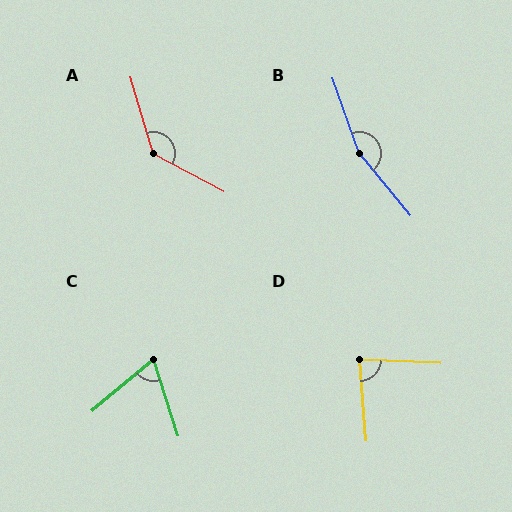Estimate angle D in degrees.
Approximately 83 degrees.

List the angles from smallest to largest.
C (67°), D (83°), A (134°), B (160°).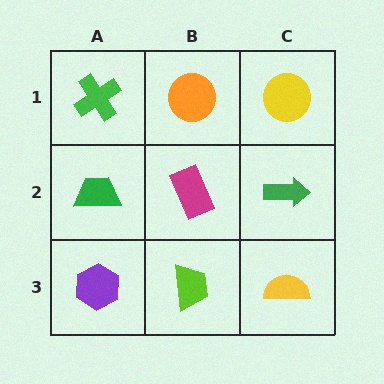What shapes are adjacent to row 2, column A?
A green cross (row 1, column A), a purple hexagon (row 3, column A), a magenta rectangle (row 2, column B).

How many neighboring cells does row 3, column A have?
2.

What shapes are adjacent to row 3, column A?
A green trapezoid (row 2, column A), a lime trapezoid (row 3, column B).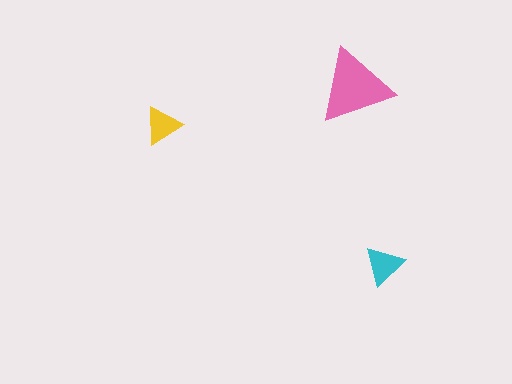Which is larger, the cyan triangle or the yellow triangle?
The cyan one.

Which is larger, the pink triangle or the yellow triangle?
The pink one.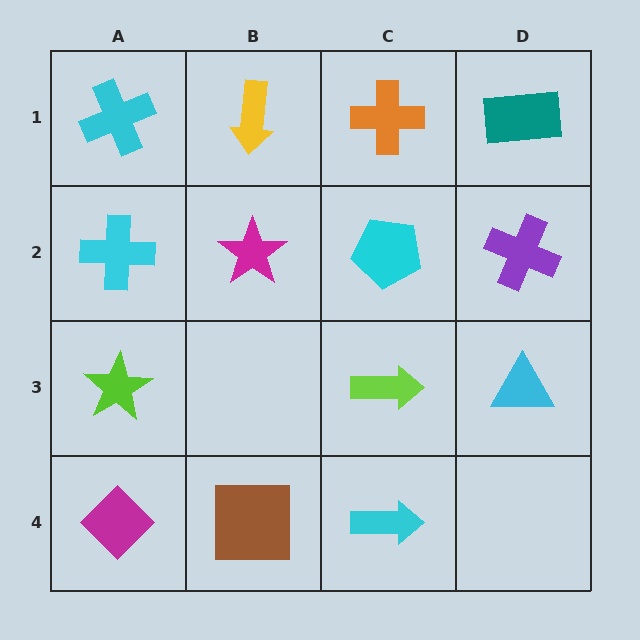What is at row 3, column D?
A cyan triangle.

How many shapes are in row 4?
3 shapes.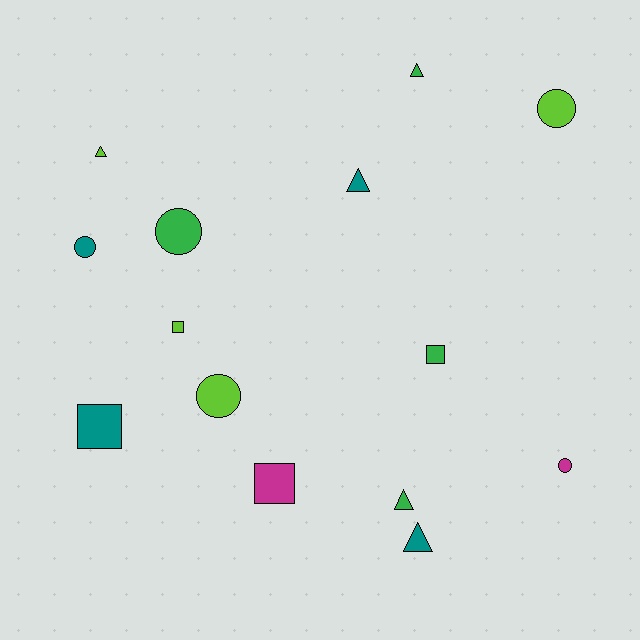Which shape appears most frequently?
Triangle, with 5 objects.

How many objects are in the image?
There are 14 objects.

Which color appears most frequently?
Green, with 4 objects.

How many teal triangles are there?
There are 2 teal triangles.